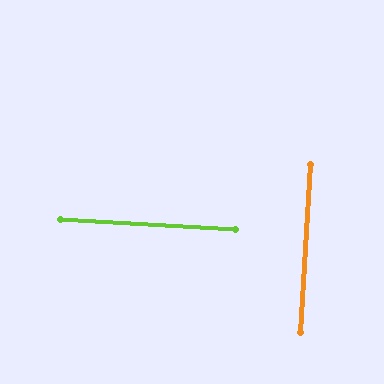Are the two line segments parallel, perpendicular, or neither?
Perpendicular — they meet at approximately 90°.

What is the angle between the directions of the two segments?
Approximately 90 degrees.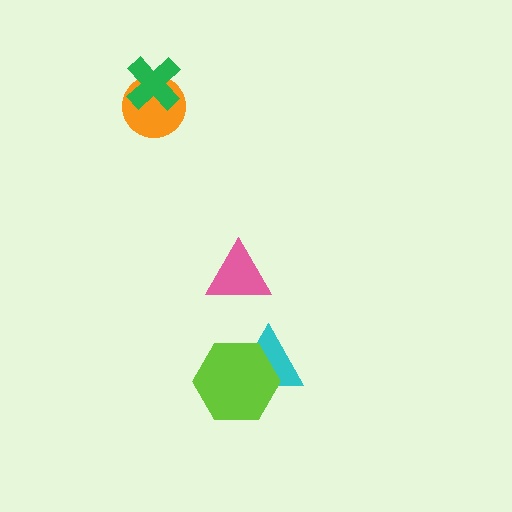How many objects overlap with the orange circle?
1 object overlaps with the orange circle.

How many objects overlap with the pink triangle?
0 objects overlap with the pink triangle.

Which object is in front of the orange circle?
The green cross is in front of the orange circle.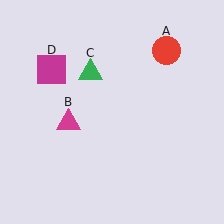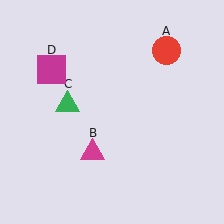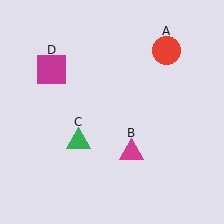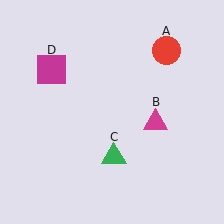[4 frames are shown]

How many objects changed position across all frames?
2 objects changed position: magenta triangle (object B), green triangle (object C).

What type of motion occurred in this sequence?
The magenta triangle (object B), green triangle (object C) rotated counterclockwise around the center of the scene.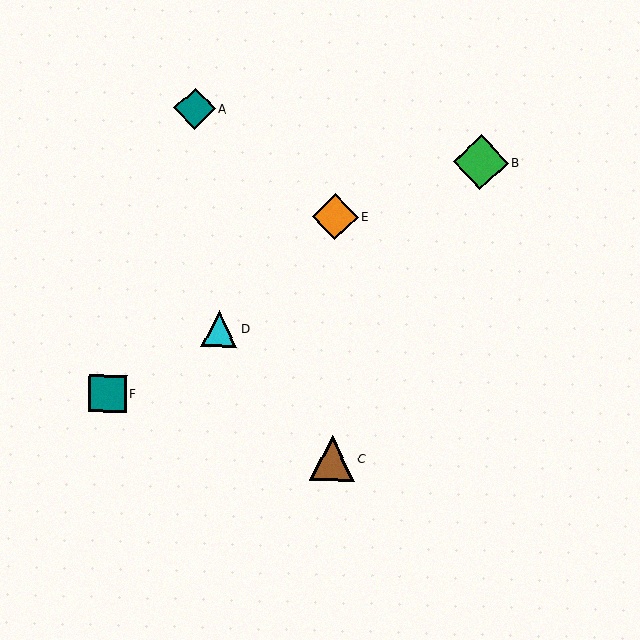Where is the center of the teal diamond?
The center of the teal diamond is at (195, 109).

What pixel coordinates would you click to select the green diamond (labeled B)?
Click at (481, 162) to select the green diamond B.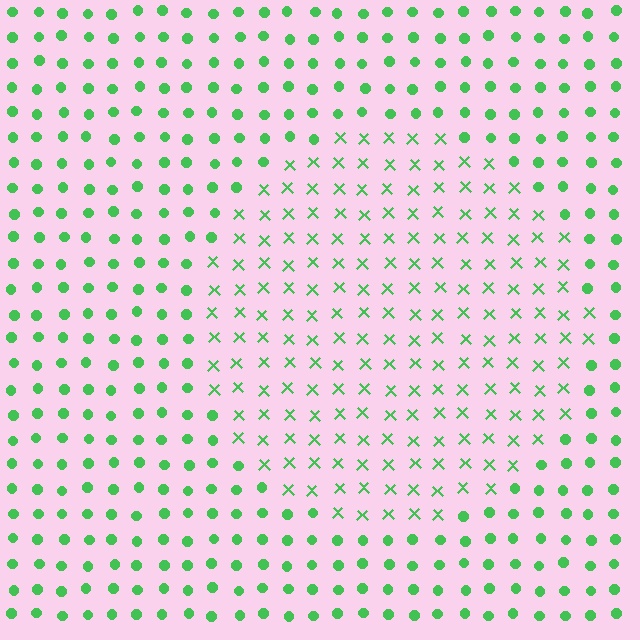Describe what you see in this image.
The image is filled with small green elements arranged in a uniform grid. A circle-shaped region contains X marks, while the surrounding area contains circles. The boundary is defined purely by the change in element shape.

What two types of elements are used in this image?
The image uses X marks inside the circle region and circles outside it.